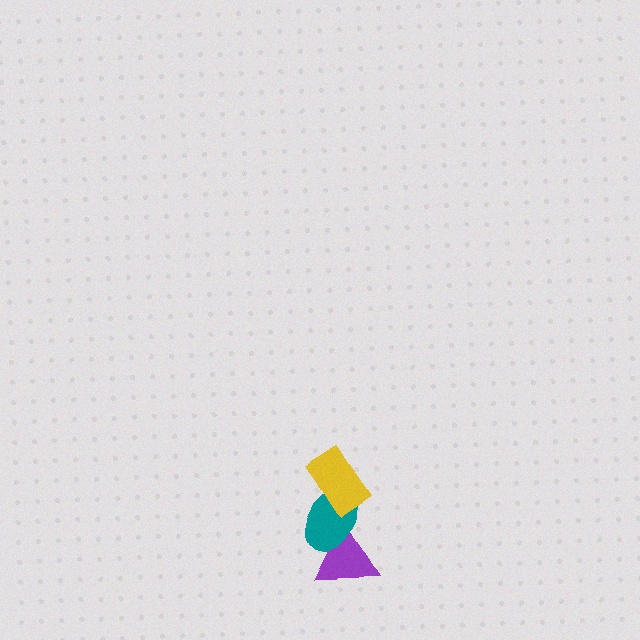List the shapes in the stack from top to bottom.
From top to bottom: the yellow rectangle, the teal ellipse, the purple triangle.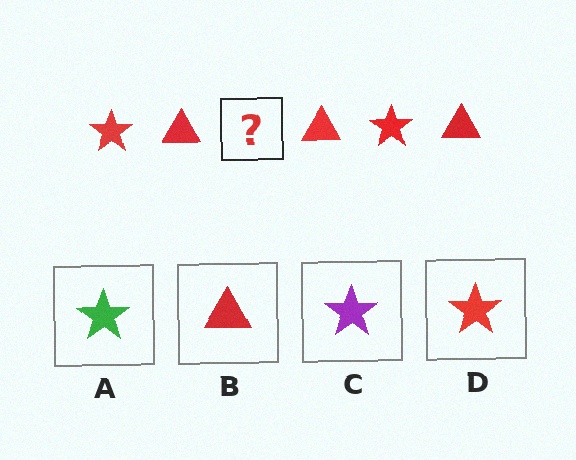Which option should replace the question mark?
Option D.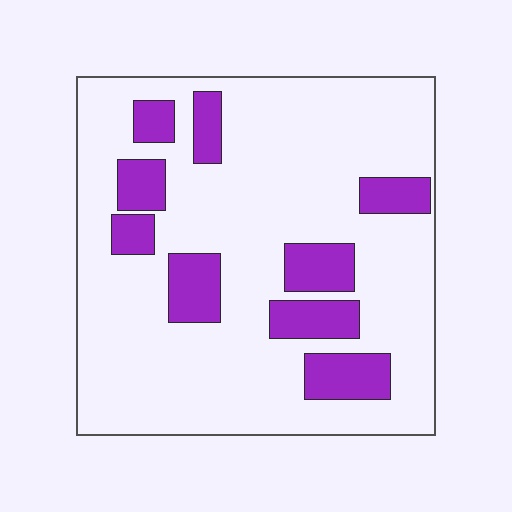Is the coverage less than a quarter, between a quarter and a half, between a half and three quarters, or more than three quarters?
Less than a quarter.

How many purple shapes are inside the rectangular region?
9.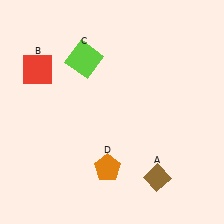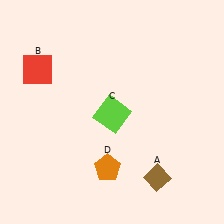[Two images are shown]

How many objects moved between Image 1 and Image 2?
1 object moved between the two images.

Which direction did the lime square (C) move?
The lime square (C) moved down.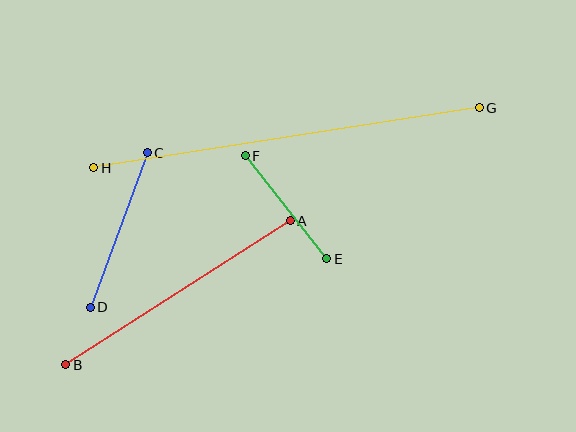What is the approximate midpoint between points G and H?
The midpoint is at approximately (286, 138) pixels.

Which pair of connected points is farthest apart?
Points G and H are farthest apart.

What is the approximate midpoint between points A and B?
The midpoint is at approximately (178, 293) pixels.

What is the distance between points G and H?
The distance is approximately 390 pixels.